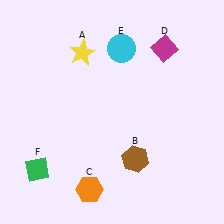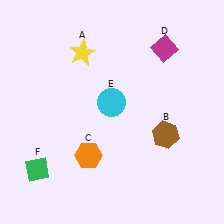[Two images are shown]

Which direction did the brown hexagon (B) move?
The brown hexagon (B) moved right.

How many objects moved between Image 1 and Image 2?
3 objects moved between the two images.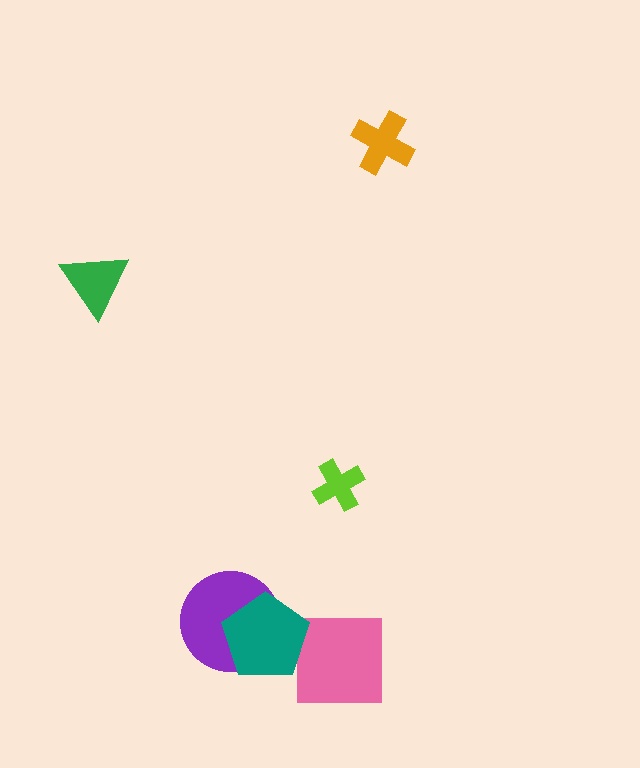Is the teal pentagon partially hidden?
No, no other shape covers it.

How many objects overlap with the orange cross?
0 objects overlap with the orange cross.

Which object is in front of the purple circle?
The teal pentagon is in front of the purple circle.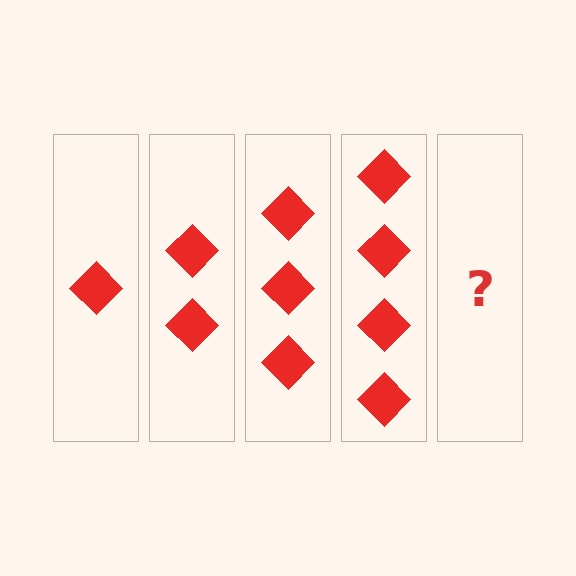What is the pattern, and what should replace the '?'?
The pattern is that each step adds one more diamond. The '?' should be 5 diamonds.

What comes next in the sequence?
The next element should be 5 diamonds.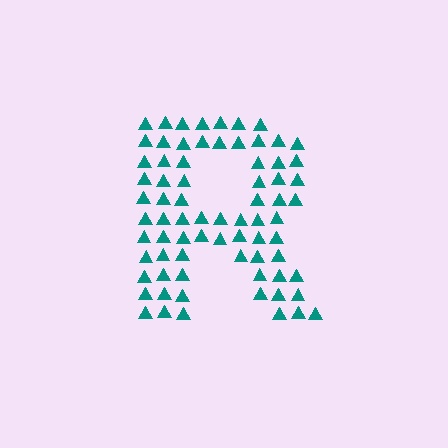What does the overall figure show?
The overall figure shows the letter R.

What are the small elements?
The small elements are triangles.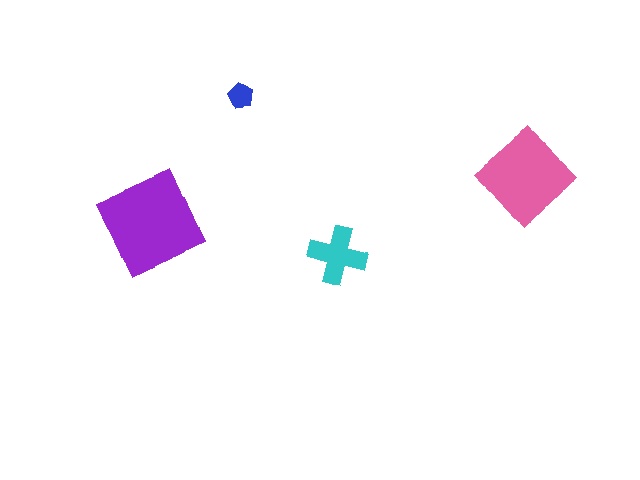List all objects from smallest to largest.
The blue pentagon, the cyan cross, the pink diamond, the purple square.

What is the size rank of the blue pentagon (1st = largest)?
4th.